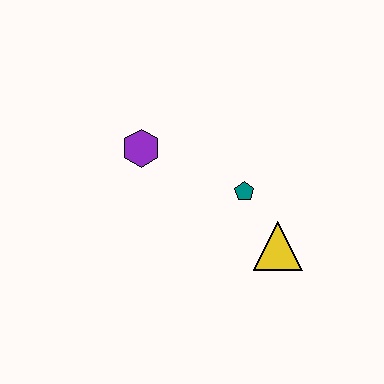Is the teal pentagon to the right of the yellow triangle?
No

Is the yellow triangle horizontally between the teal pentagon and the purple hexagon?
No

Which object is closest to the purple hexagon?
The teal pentagon is closest to the purple hexagon.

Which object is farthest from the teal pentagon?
The purple hexagon is farthest from the teal pentagon.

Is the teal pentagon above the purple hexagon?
No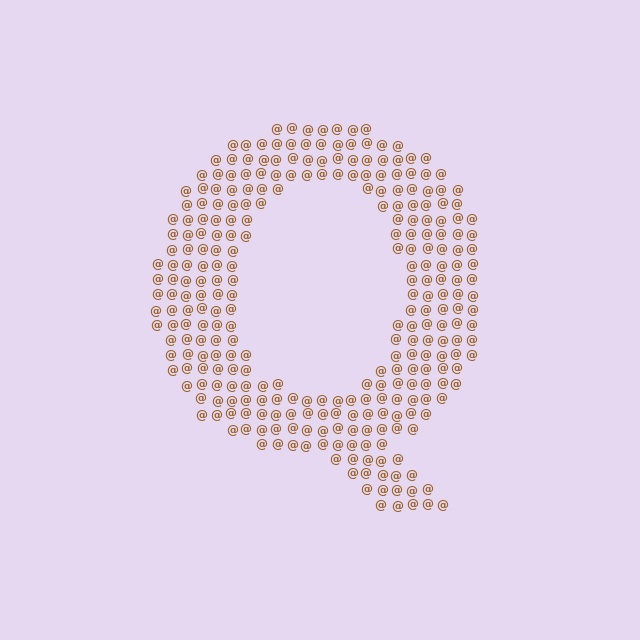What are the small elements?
The small elements are at signs.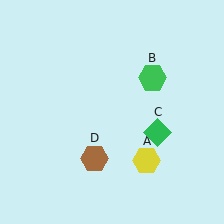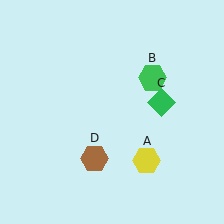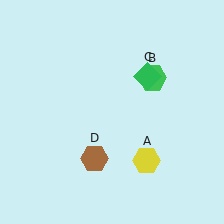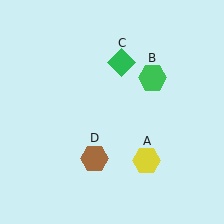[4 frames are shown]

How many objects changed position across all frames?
1 object changed position: green diamond (object C).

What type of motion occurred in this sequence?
The green diamond (object C) rotated counterclockwise around the center of the scene.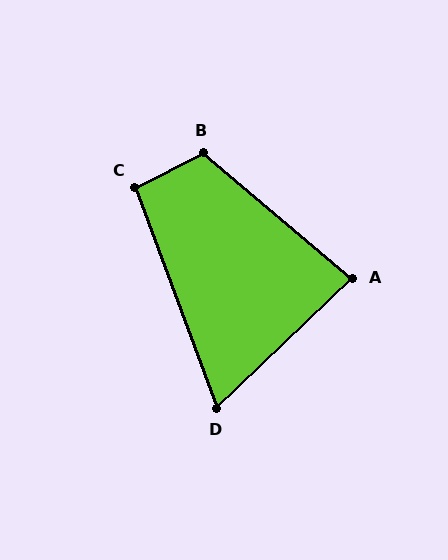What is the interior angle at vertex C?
Approximately 96 degrees (obtuse).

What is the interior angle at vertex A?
Approximately 84 degrees (acute).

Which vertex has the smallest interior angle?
D, at approximately 67 degrees.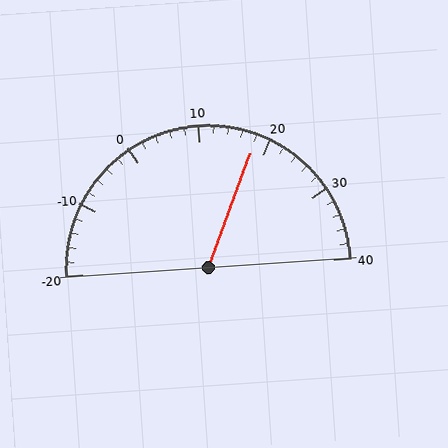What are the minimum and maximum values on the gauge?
The gauge ranges from -20 to 40.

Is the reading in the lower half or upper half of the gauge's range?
The reading is in the upper half of the range (-20 to 40).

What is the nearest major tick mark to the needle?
The nearest major tick mark is 20.